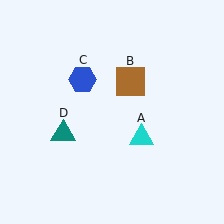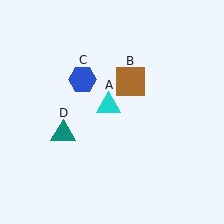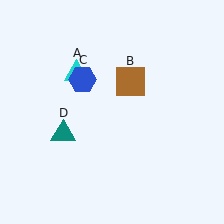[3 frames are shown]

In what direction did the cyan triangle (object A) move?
The cyan triangle (object A) moved up and to the left.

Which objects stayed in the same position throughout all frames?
Brown square (object B) and blue hexagon (object C) and teal triangle (object D) remained stationary.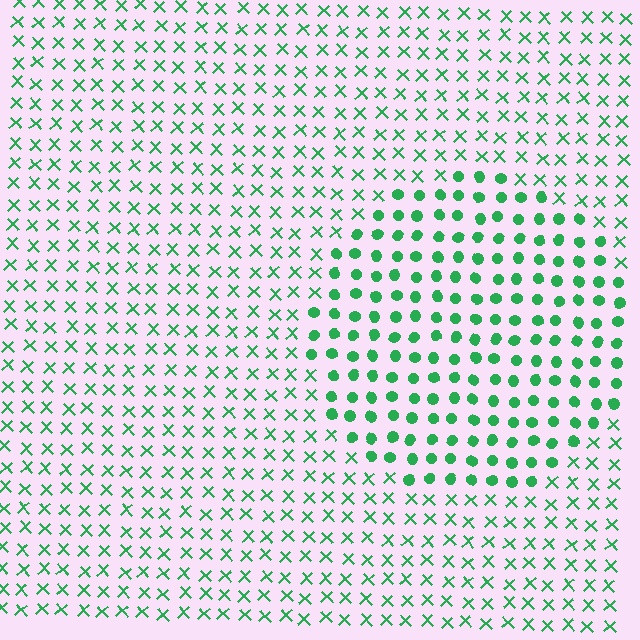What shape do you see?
I see a circle.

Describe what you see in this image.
The image is filled with small green elements arranged in a uniform grid. A circle-shaped region contains circles, while the surrounding area contains X marks. The boundary is defined purely by the change in element shape.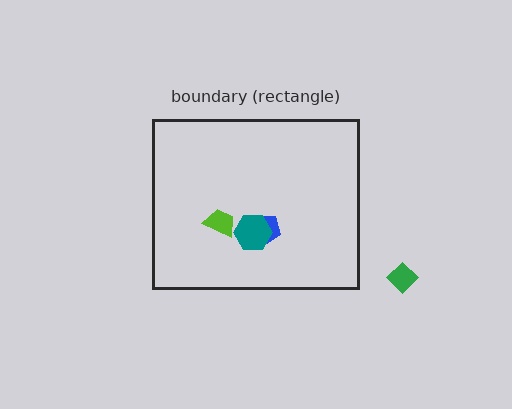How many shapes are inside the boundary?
3 inside, 1 outside.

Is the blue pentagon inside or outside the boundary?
Inside.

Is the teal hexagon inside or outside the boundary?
Inside.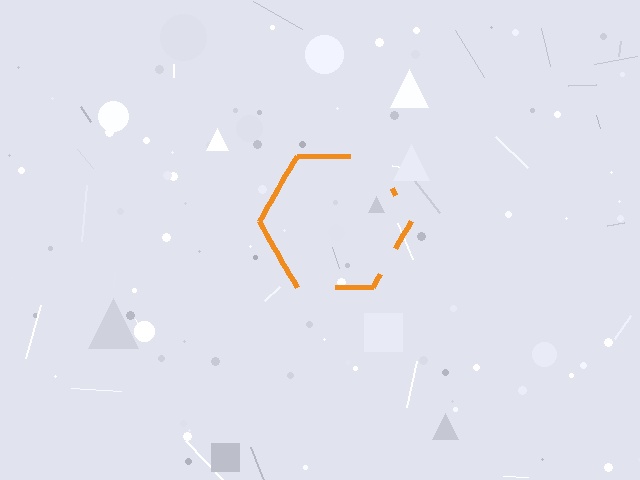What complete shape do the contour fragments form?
The contour fragments form a hexagon.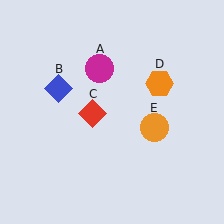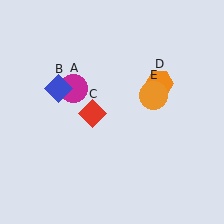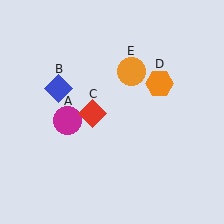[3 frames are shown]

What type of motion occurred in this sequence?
The magenta circle (object A), orange circle (object E) rotated counterclockwise around the center of the scene.